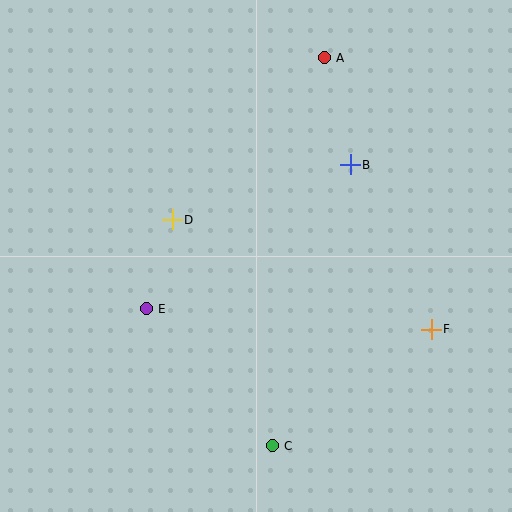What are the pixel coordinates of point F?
Point F is at (431, 329).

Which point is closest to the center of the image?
Point D at (172, 220) is closest to the center.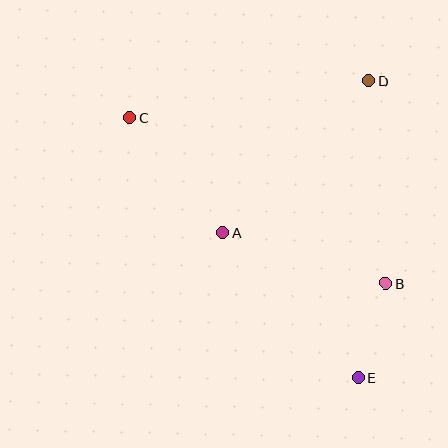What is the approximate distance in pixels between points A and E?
The distance between A and E is approximately 199 pixels.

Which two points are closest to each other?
Points B and E are closest to each other.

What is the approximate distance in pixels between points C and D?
The distance between C and D is approximately 242 pixels.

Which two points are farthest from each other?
Points C and E are farthest from each other.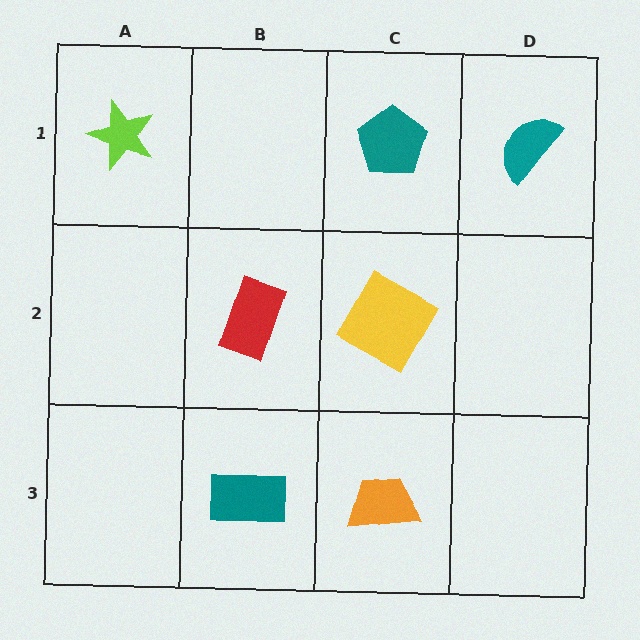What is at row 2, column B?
A red rectangle.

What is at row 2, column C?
A yellow square.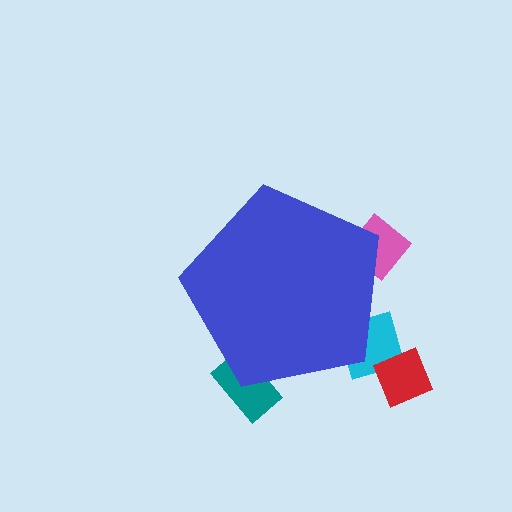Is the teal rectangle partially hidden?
Yes, the teal rectangle is partially hidden behind the blue pentagon.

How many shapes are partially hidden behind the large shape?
3 shapes are partially hidden.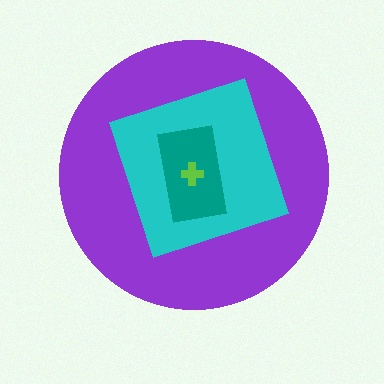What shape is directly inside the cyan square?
The teal rectangle.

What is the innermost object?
The lime cross.